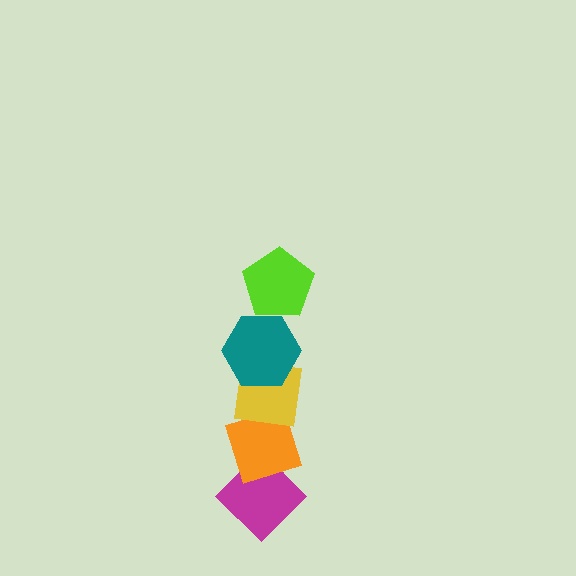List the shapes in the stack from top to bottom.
From top to bottom: the lime pentagon, the teal hexagon, the yellow square, the orange diamond, the magenta diamond.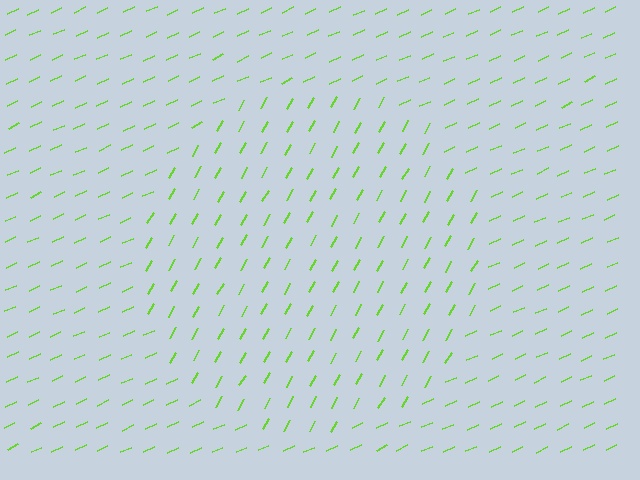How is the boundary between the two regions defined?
The boundary is defined purely by a change in line orientation (approximately 36 degrees difference). All lines are the same color and thickness.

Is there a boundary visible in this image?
Yes, there is a texture boundary formed by a change in line orientation.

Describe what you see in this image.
The image is filled with small lime line segments. A circle region in the image has lines oriented differently from the surrounding lines, creating a visible texture boundary.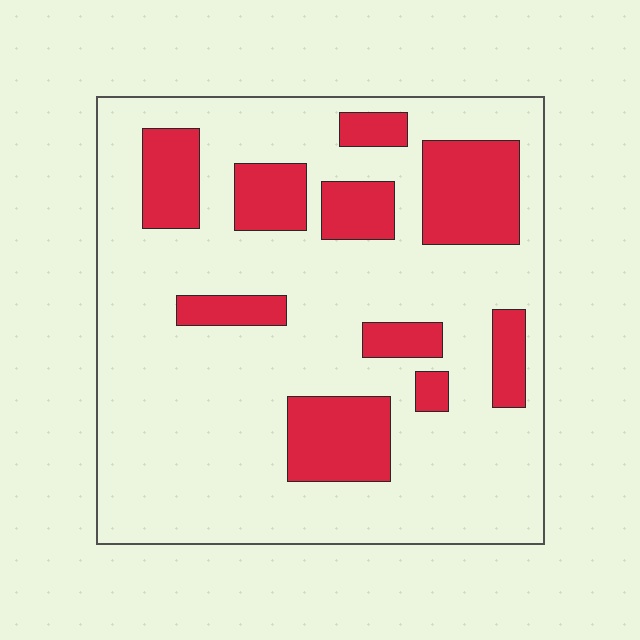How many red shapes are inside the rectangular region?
10.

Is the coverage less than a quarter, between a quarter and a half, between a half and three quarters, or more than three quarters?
Less than a quarter.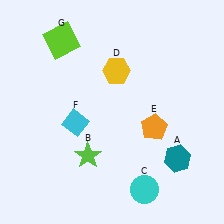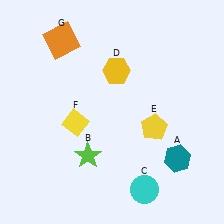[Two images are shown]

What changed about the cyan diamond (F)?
In Image 1, F is cyan. In Image 2, it changed to yellow.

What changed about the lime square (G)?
In Image 1, G is lime. In Image 2, it changed to orange.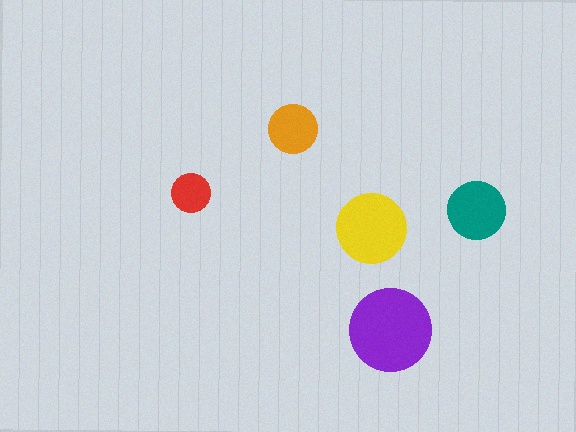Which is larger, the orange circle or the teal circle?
The teal one.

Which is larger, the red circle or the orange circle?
The orange one.